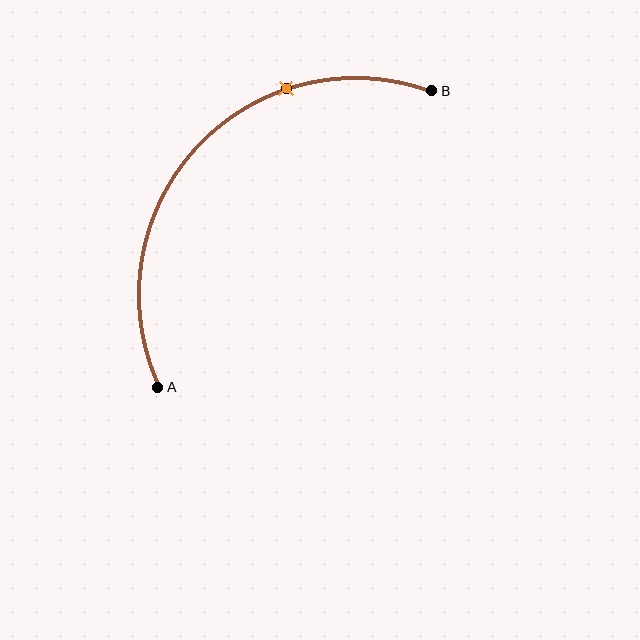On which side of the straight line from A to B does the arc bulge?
The arc bulges above and to the left of the straight line connecting A and B.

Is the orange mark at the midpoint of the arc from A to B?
No. The orange mark lies on the arc but is closer to endpoint B. The arc midpoint would be at the point on the curve equidistant along the arc from both A and B.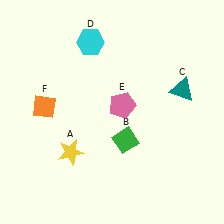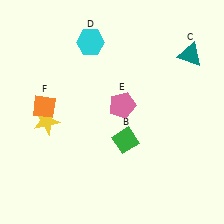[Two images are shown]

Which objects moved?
The objects that moved are: the yellow star (A), the teal triangle (C).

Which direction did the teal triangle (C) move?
The teal triangle (C) moved up.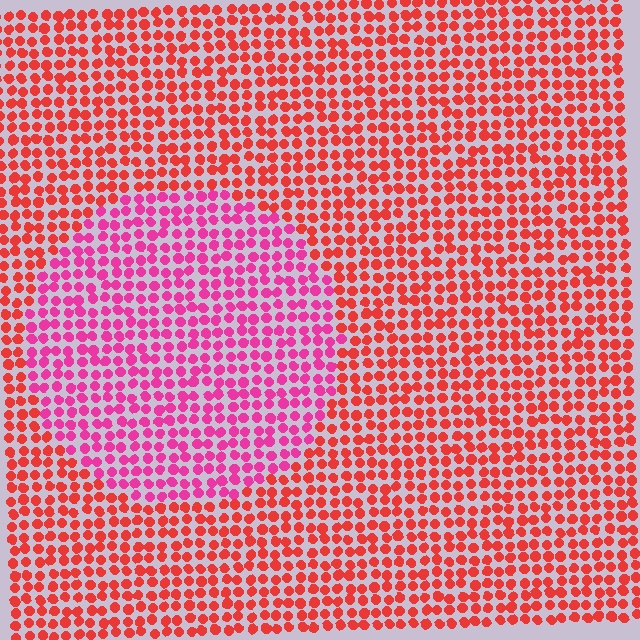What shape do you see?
I see a circle.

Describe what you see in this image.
The image is filled with small red elements in a uniform arrangement. A circle-shaped region is visible where the elements are tinted to a slightly different hue, forming a subtle color boundary.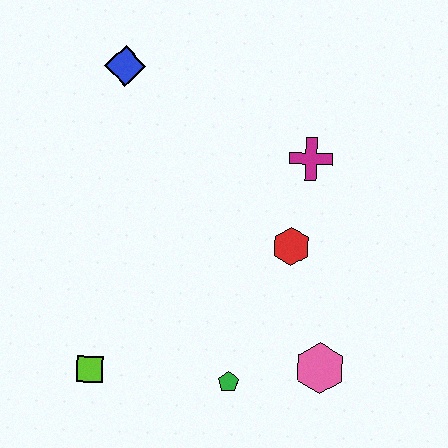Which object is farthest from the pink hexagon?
The blue diamond is farthest from the pink hexagon.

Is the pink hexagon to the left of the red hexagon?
No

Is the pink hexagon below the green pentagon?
No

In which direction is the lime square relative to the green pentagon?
The lime square is to the left of the green pentagon.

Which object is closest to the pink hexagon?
The green pentagon is closest to the pink hexagon.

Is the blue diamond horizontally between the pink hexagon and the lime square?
Yes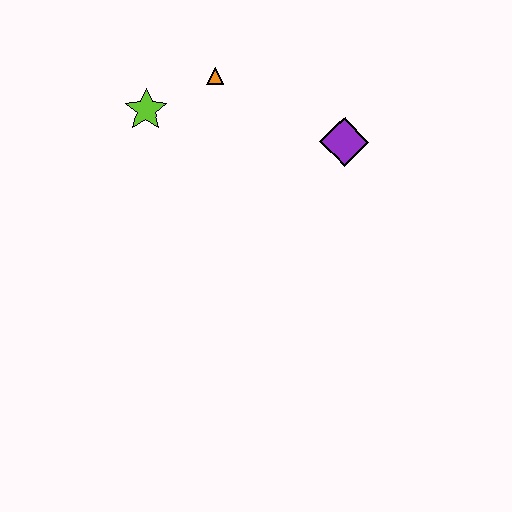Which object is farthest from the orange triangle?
The purple diamond is farthest from the orange triangle.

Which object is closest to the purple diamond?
The orange triangle is closest to the purple diamond.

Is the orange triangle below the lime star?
No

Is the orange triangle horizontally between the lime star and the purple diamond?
Yes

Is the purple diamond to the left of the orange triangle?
No